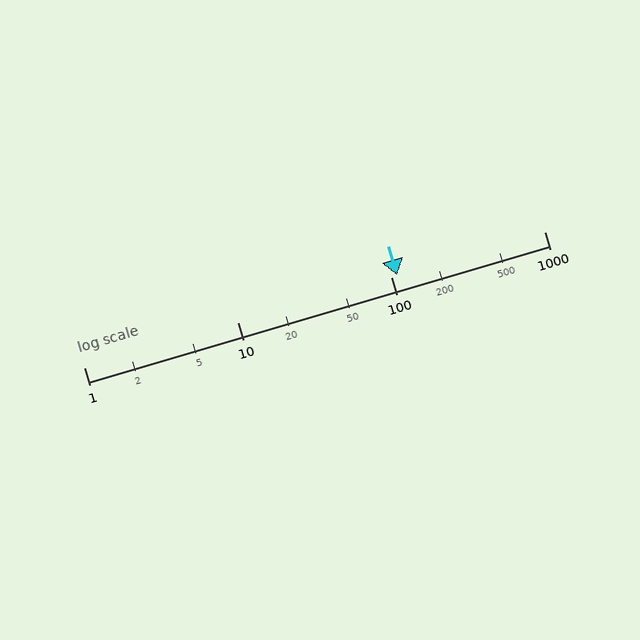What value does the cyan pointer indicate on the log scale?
The pointer indicates approximately 110.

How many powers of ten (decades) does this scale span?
The scale spans 3 decades, from 1 to 1000.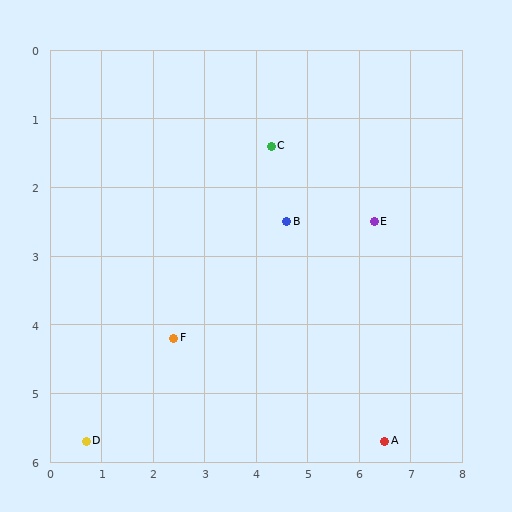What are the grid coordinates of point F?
Point F is at approximately (2.4, 4.2).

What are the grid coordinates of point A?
Point A is at approximately (6.5, 5.7).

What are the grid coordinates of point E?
Point E is at approximately (6.3, 2.5).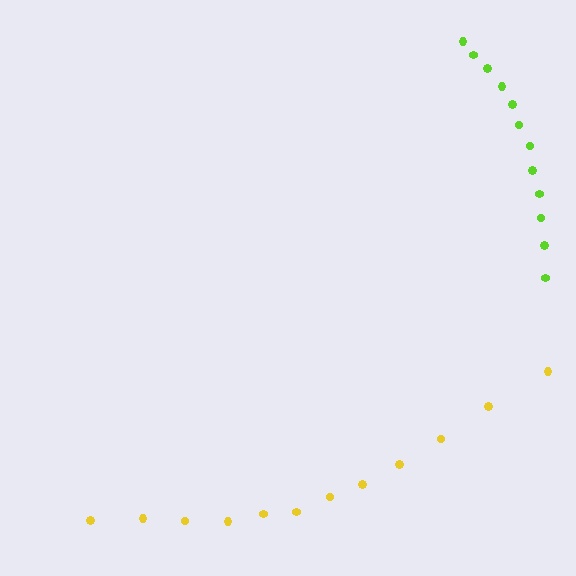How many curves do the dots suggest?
There are 2 distinct paths.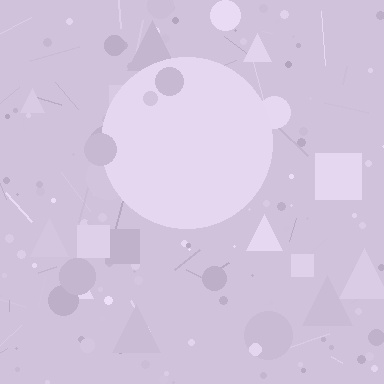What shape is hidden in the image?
A circle is hidden in the image.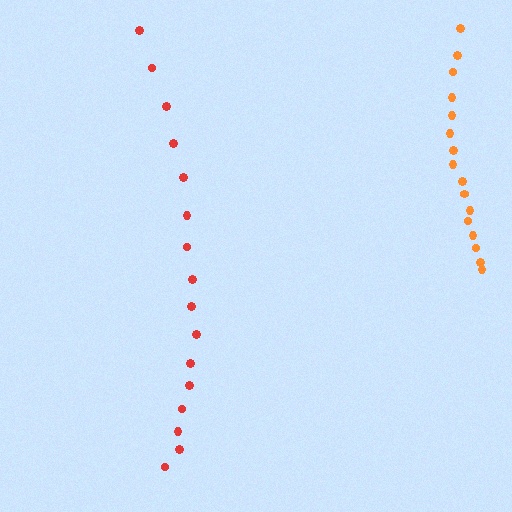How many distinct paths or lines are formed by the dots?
There are 2 distinct paths.